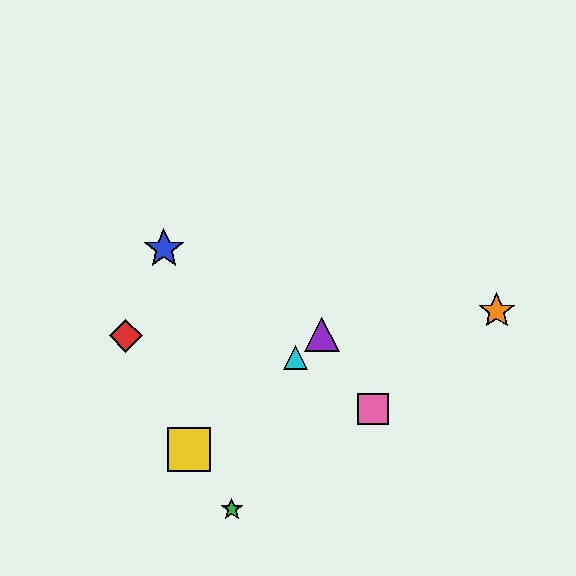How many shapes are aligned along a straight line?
3 shapes (the yellow square, the purple triangle, the cyan triangle) are aligned along a straight line.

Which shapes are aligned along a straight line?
The yellow square, the purple triangle, the cyan triangle are aligned along a straight line.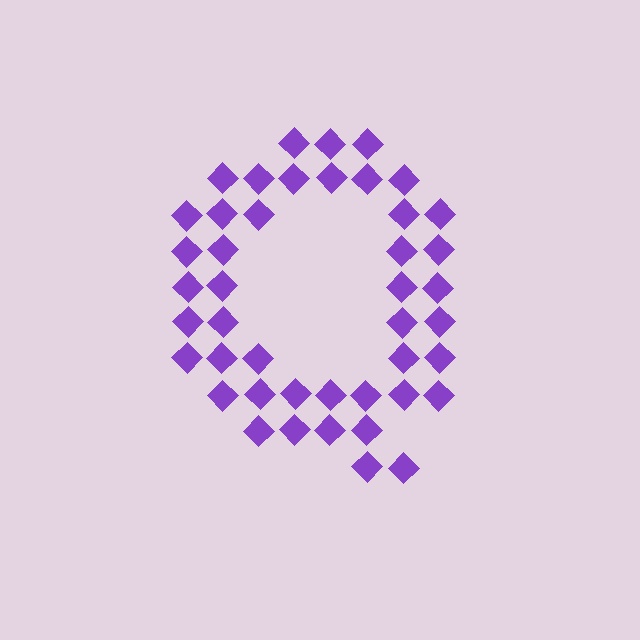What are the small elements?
The small elements are diamonds.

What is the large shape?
The large shape is the letter Q.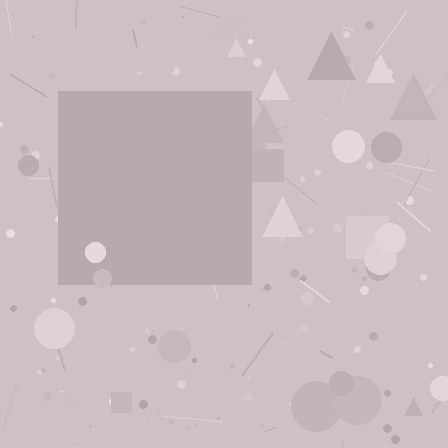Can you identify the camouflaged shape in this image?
The camouflaged shape is a square.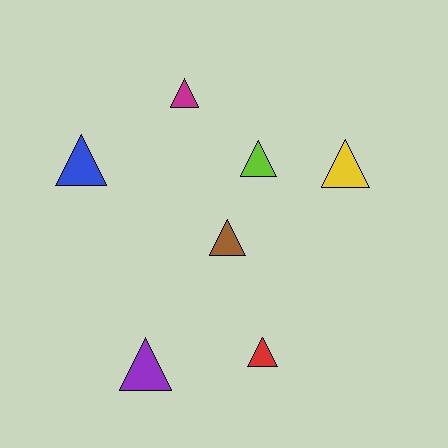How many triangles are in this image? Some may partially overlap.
There are 7 triangles.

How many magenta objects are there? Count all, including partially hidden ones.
There is 1 magenta object.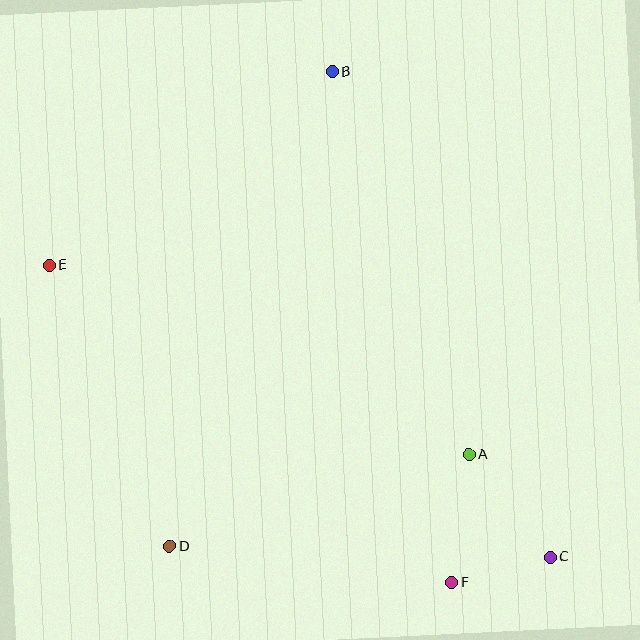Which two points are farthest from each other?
Points C and E are farthest from each other.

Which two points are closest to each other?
Points C and F are closest to each other.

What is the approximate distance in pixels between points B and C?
The distance between B and C is approximately 532 pixels.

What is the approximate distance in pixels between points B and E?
The distance between B and E is approximately 343 pixels.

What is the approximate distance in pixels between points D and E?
The distance between D and E is approximately 305 pixels.